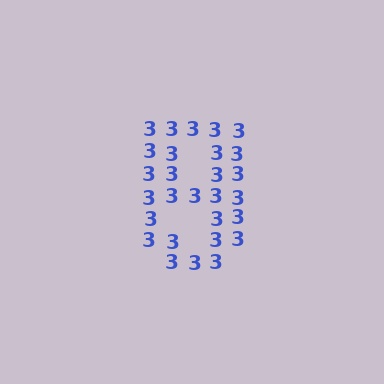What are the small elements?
The small elements are digit 3's.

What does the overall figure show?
The overall figure shows the digit 8.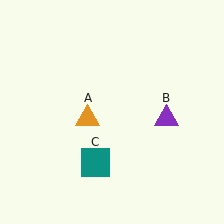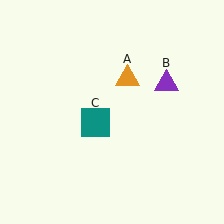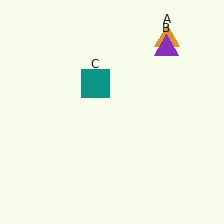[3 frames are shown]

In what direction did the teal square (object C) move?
The teal square (object C) moved up.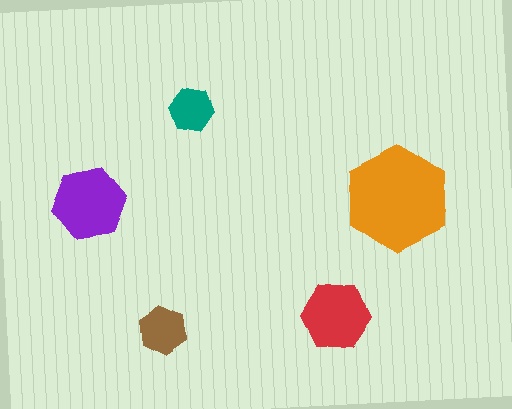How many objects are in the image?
There are 5 objects in the image.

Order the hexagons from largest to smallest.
the orange one, the purple one, the red one, the brown one, the teal one.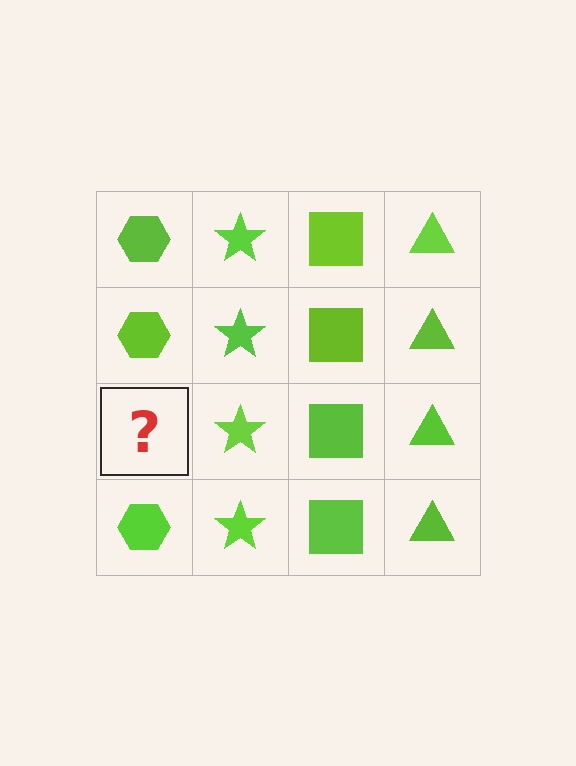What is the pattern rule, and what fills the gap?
The rule is that each column has a consistent shape. The gap should be filled with a lime hexagon.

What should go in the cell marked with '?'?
The missing cell should contain a lime hexagon.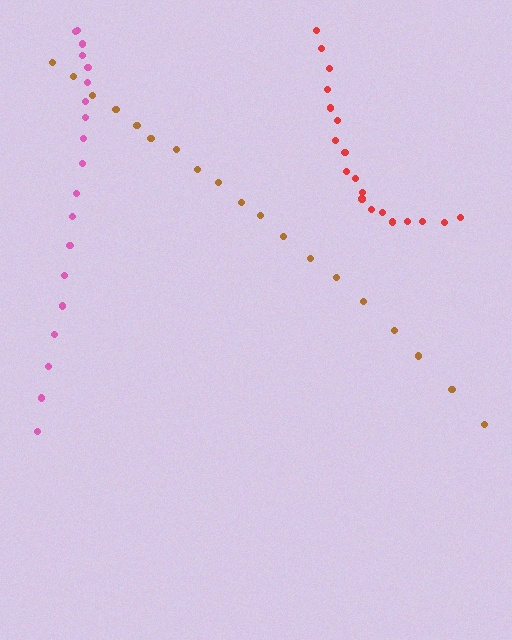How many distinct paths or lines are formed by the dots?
There are 3 distinct paths.